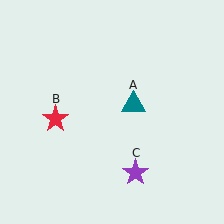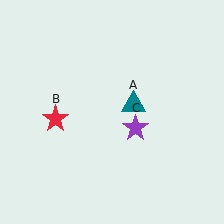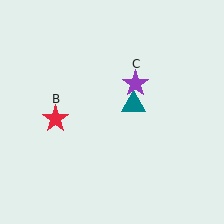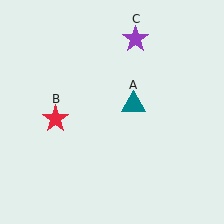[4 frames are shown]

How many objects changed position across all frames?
1 object changed position: purple star (object C).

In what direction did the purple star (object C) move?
The purple star (object C) moved up.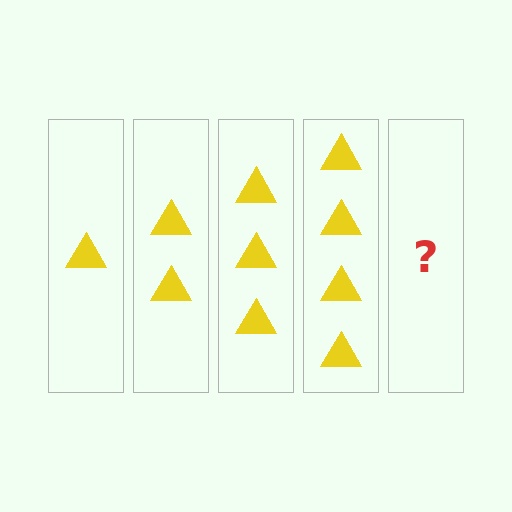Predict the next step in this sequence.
The next step is 5 triangles.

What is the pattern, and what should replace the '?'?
The pattern is that each step adds one more triangle. The '?' should be 5 triangles.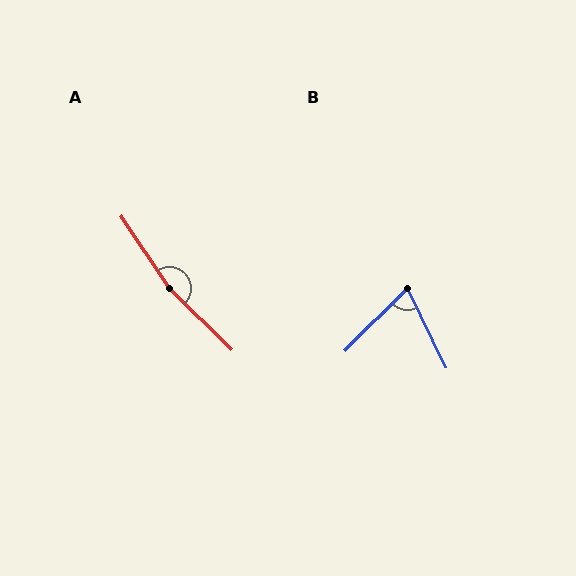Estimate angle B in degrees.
Approximately 71 degrees.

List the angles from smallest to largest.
B (71°), A (169°).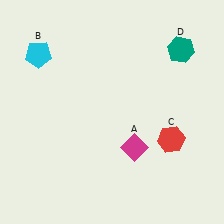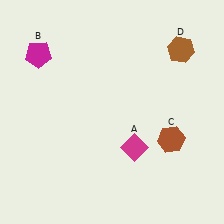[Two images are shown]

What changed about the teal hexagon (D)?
In Image 1, D is teal. In Image 2, it changed to brown.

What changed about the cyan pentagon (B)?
In Image 1, B is cyan. In Image 2, it changed to magenta.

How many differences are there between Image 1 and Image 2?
There are 3 differences between the two images.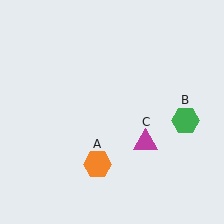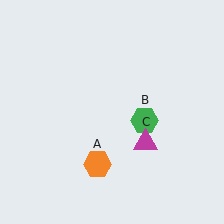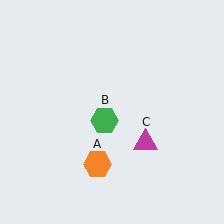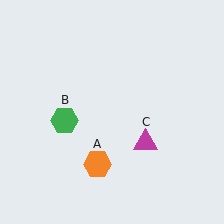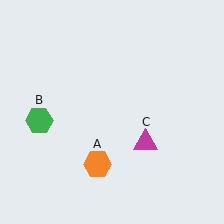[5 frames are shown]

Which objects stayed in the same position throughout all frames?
Orange hexagon (object A) and magenta triangle (object C) remained stationary.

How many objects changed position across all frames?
1 object changed position: green hexagon (object B).